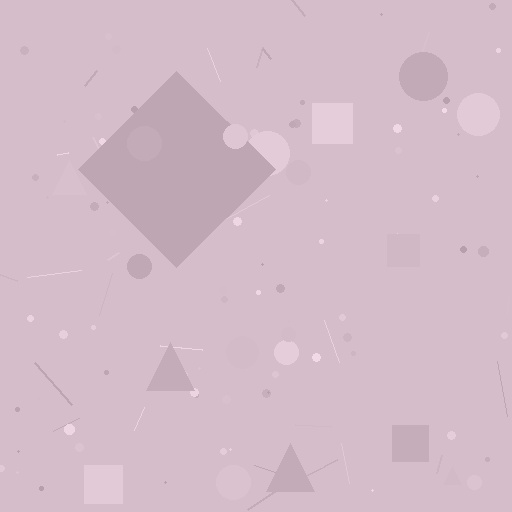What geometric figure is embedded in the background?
A diamond is embedded in the background.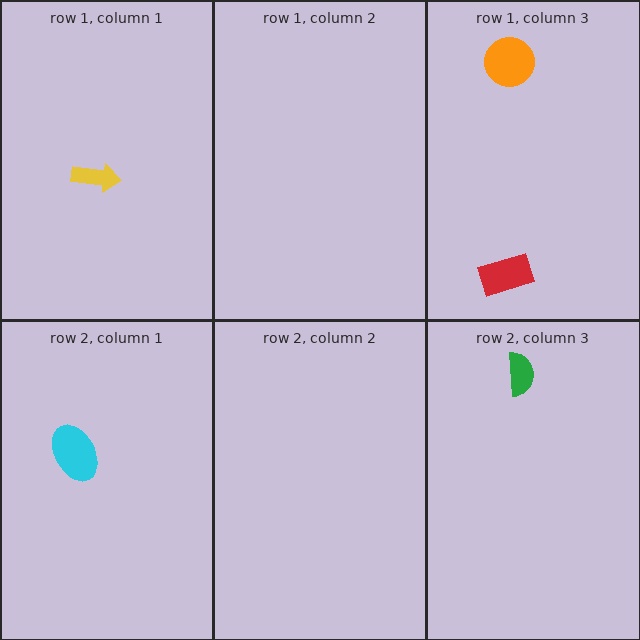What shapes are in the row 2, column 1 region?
The cyan ellipse.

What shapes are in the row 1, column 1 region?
The yellow arrow.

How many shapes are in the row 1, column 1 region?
1.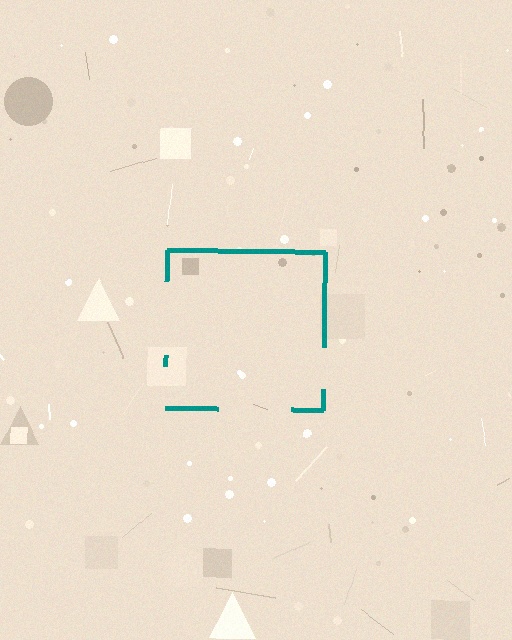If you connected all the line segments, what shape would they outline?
They would outline a square.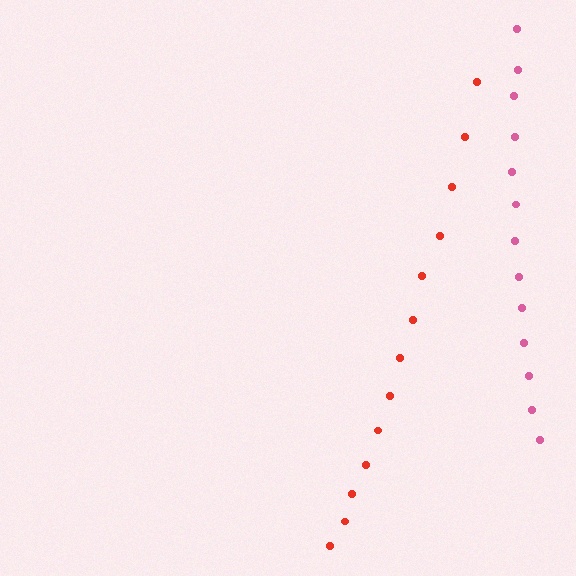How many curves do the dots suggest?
There are 2 distinct paths.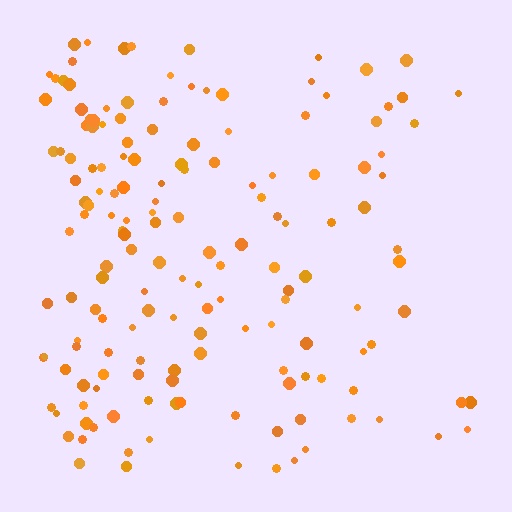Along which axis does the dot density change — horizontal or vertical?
Horizontal.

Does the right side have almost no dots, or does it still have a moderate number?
Still a moderate number, just noticeably fewer than the left.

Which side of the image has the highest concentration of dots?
The left.